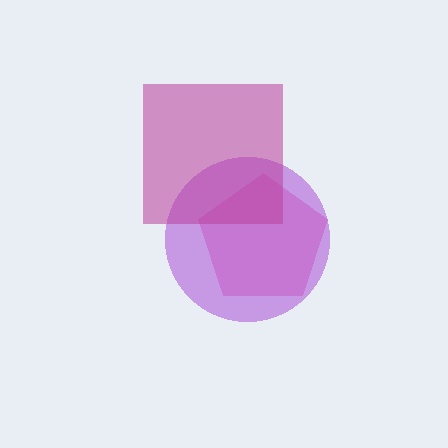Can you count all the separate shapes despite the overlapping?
Yes, there are 3 separate shapes.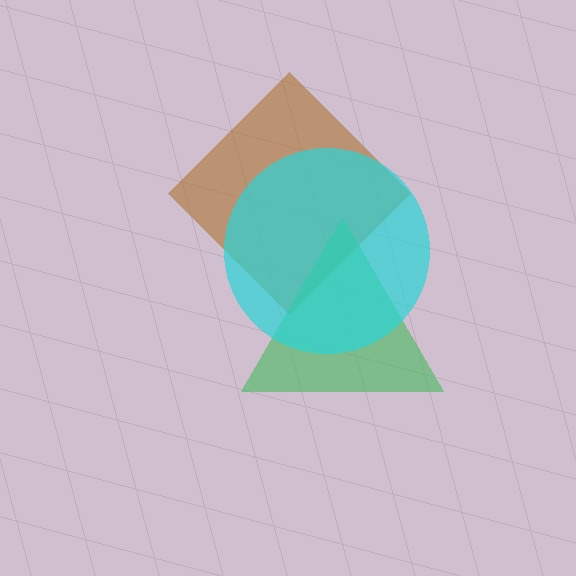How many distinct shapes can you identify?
There are 3 distinct shapes: a brown diamond, a green triangle, a cyan circle.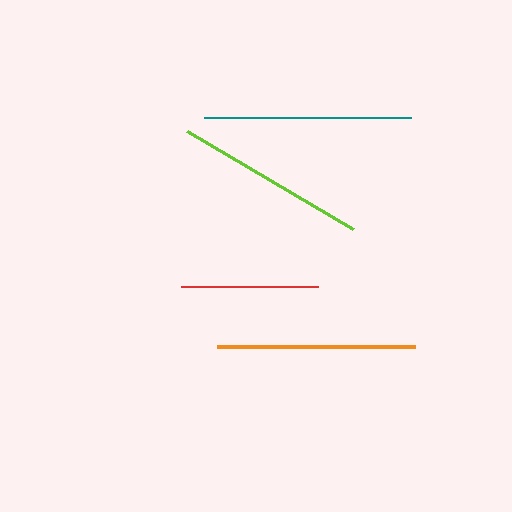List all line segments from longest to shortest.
From longest to shortest: teal, orange, lime, red.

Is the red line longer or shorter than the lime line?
The lime line is longer than the red line.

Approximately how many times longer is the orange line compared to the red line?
The orange line is approximately 1.4 times the length of the red line.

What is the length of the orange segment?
The orange segment is approximately 198 pixels long.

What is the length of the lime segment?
The lime segment is approximately 193 pixels long.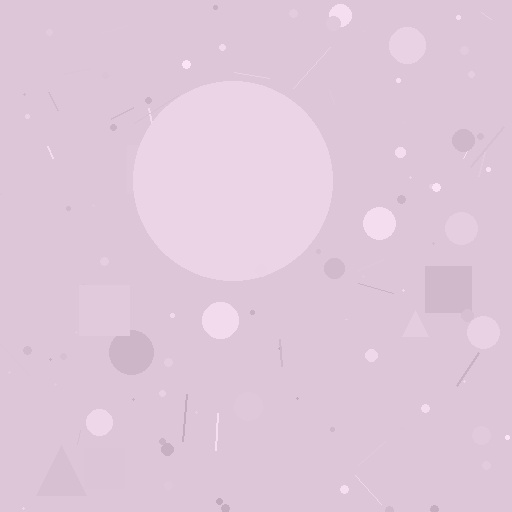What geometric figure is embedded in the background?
A circle is embedded in the background.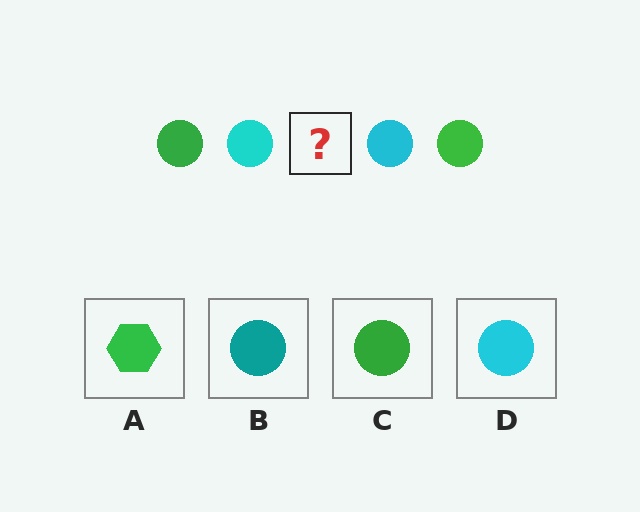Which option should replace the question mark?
Option C.